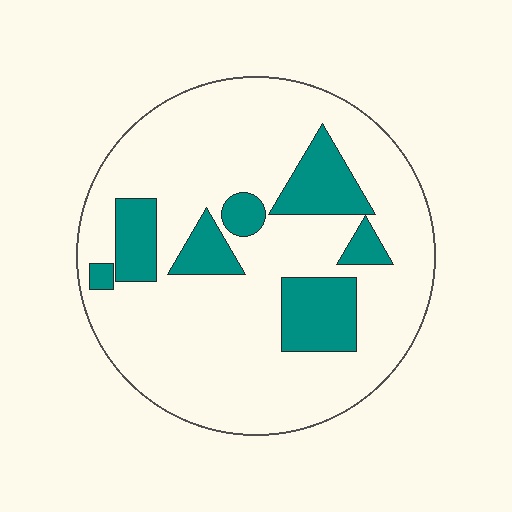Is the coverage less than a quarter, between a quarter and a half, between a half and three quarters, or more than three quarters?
Less than a quarter.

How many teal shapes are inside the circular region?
7.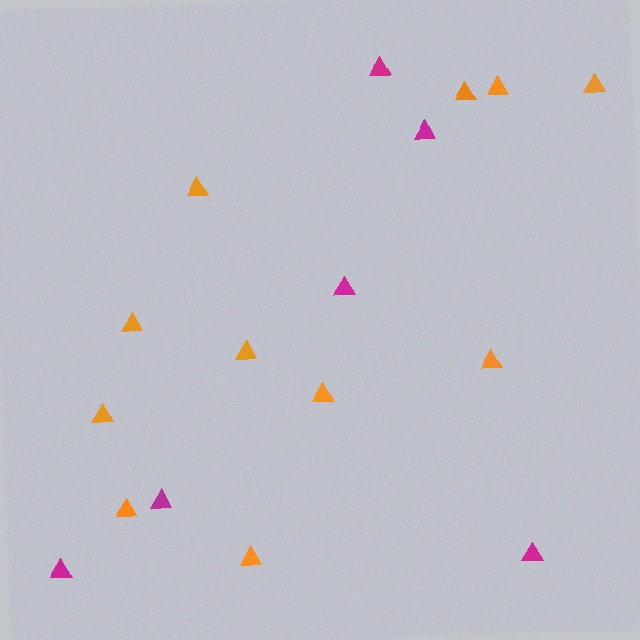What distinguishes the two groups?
There are 2 groups: one group of orange triangles (11) and one group of magenta triangles (6).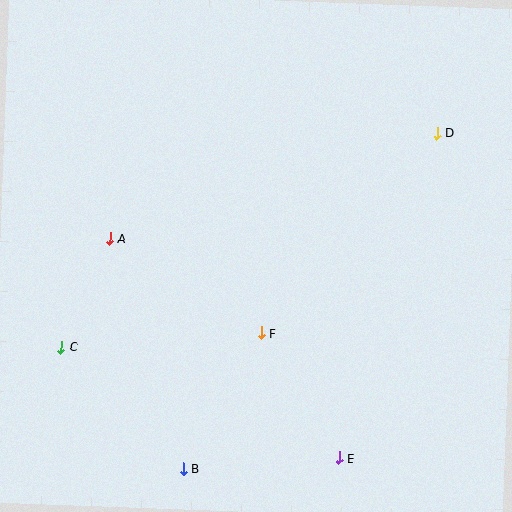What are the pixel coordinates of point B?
Point B is at (184, 469).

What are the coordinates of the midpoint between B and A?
The midpoint between B and A is at (147, 354).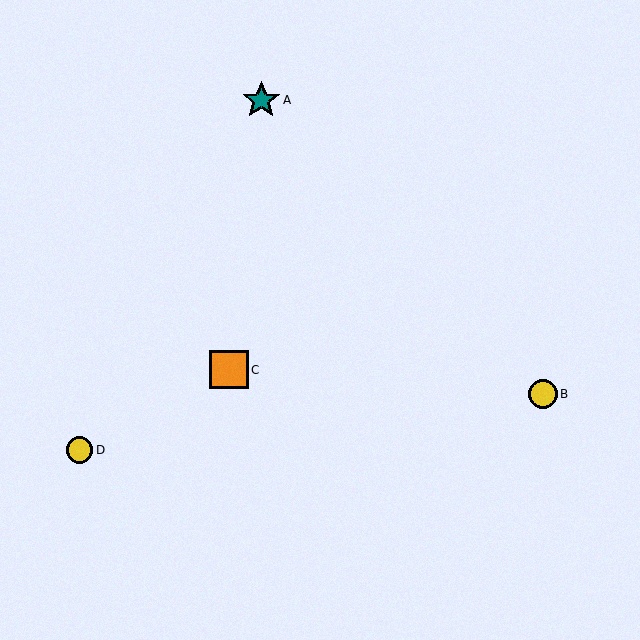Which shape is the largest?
The orange square (labeled C) is the largest.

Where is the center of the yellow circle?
The center of the yellow circle is at (543, 394).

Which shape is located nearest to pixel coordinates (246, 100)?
The teal star (labeled A) at (261, 100) is nearest to that location.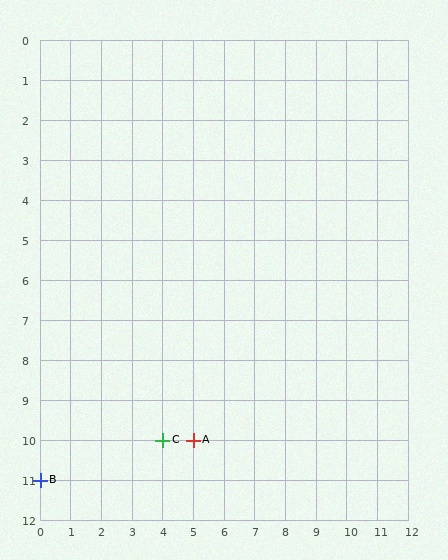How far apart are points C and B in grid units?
Points C and B are 4 columns and 1 row apart (about 4.1 grid units diagonally).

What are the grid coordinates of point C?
Point C is at grid coordinates (4, 10).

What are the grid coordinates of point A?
Point A is at grid coordinates (5, 10).